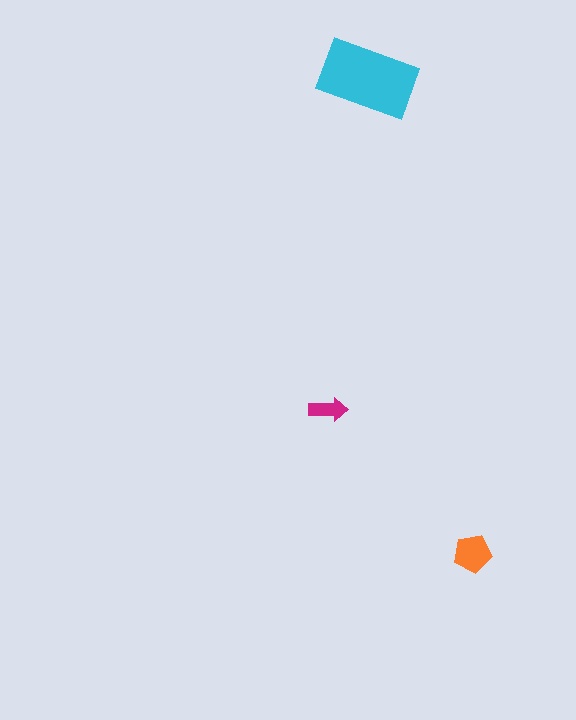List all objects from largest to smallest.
The cyan rectangle, the orange pentagon, the magenta arrow.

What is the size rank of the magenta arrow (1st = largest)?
3rd.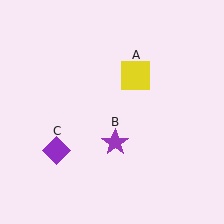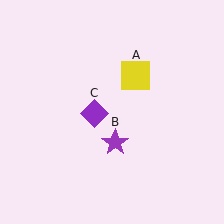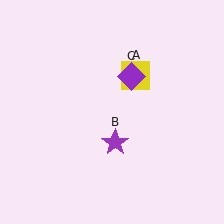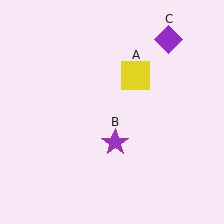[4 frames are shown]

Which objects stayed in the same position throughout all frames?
Yellow square (object A) and purple star (object B) remained stationary.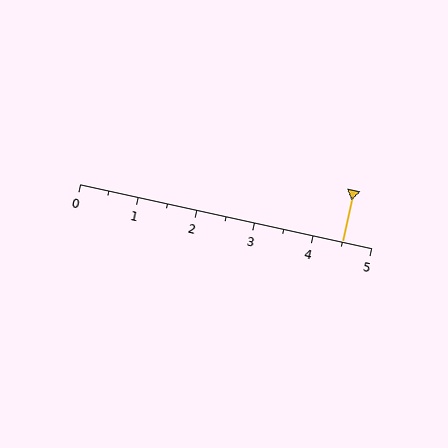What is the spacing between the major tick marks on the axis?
The major ticks are spaced 1 apart.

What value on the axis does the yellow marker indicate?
The marker indicates approximately 4.5.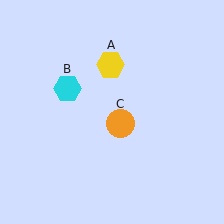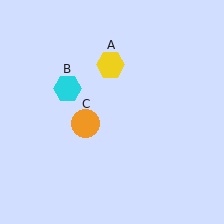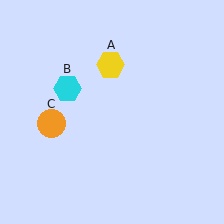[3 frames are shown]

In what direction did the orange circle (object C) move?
The orange circle (object C) moved left.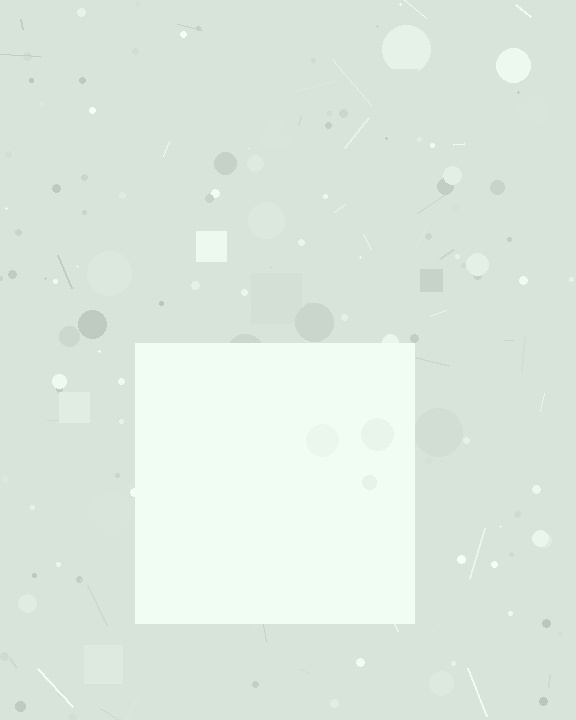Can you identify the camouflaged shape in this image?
The camouflaged shape is a square.